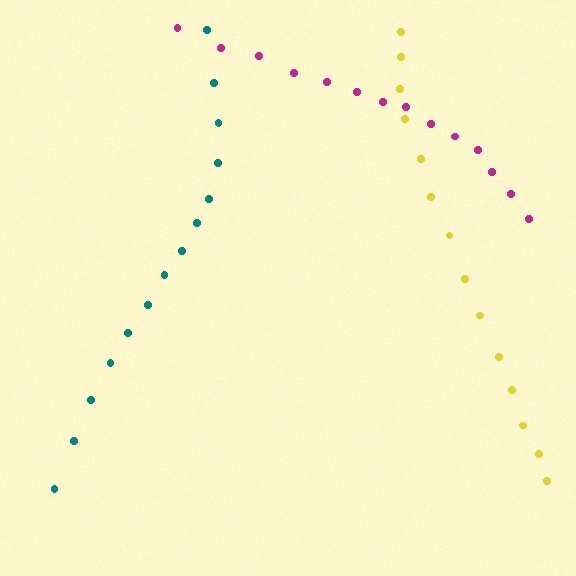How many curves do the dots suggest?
There are 3 distinct paths.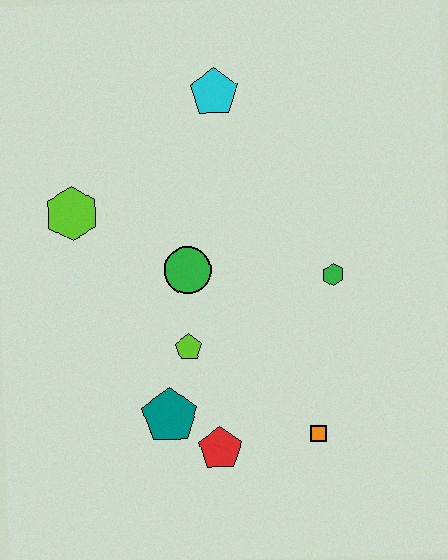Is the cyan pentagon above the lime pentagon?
Yes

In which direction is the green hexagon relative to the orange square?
The green hexagon is above the orange square.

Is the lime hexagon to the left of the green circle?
Yes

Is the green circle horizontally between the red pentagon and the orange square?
No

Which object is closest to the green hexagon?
The green circle is closest to the green hexagon.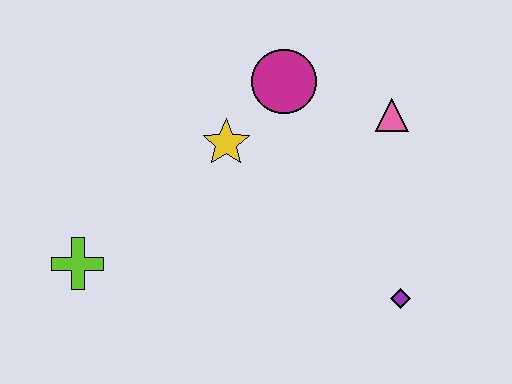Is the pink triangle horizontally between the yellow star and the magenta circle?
No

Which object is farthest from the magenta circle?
The lime cross is farthest from the magenta circle.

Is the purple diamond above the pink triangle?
No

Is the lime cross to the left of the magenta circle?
Yes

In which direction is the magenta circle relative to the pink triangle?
The magenta circle is to the left of the pink triangle.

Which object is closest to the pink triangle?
The magenta circle is closest to the pink triangle.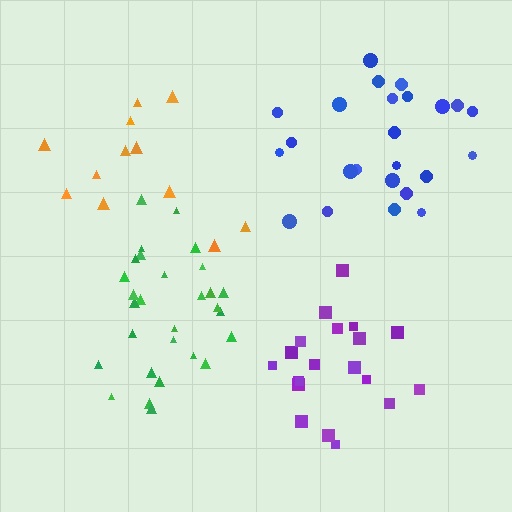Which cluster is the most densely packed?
Purple.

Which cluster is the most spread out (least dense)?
Orange.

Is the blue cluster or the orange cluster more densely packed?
Blue.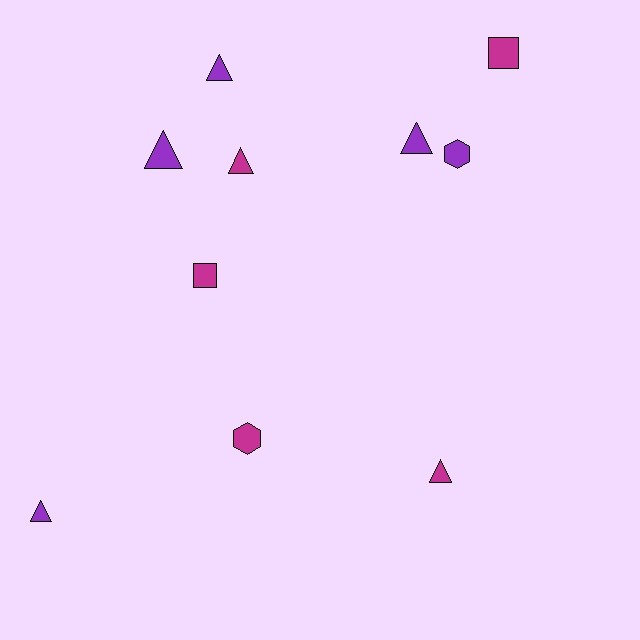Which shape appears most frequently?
Triangle, with 6 objects.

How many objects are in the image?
There are 10 objects.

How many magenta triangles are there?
There are 2 magenta triangles.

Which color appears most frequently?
Purple, with 5 objects.